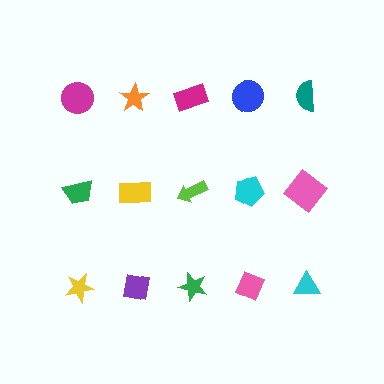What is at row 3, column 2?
A purple square.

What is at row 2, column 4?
A cyan pentagon.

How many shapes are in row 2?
5 shapes.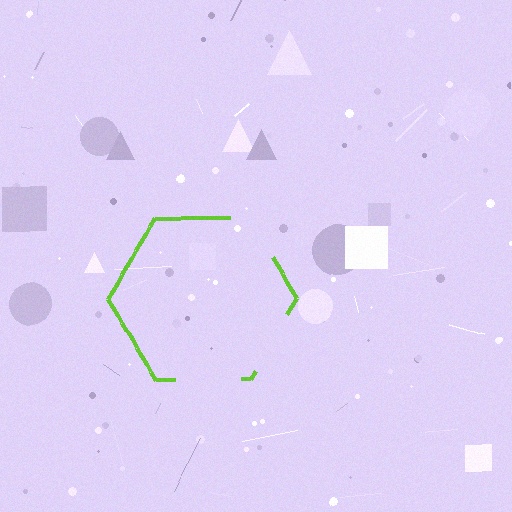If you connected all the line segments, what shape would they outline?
They would outline a hexagon.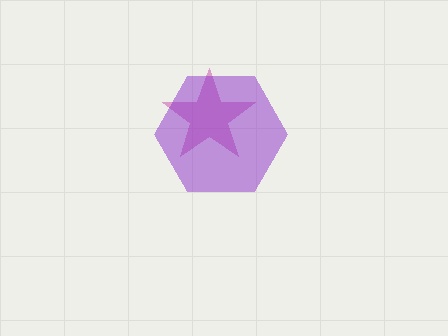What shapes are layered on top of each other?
The layered shapes are: a magenta star, a purple hexagon.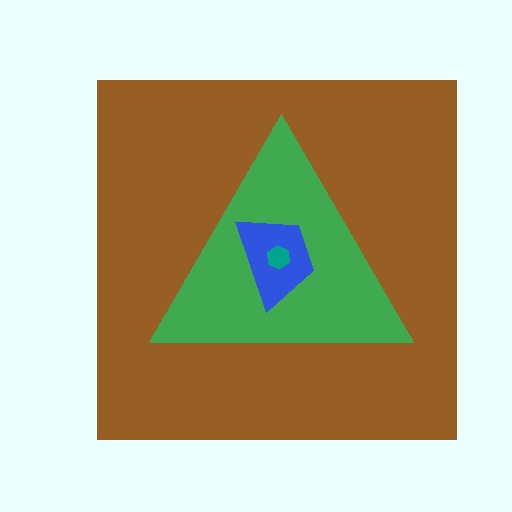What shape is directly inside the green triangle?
The blue trapezoid.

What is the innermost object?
The teal hexagon.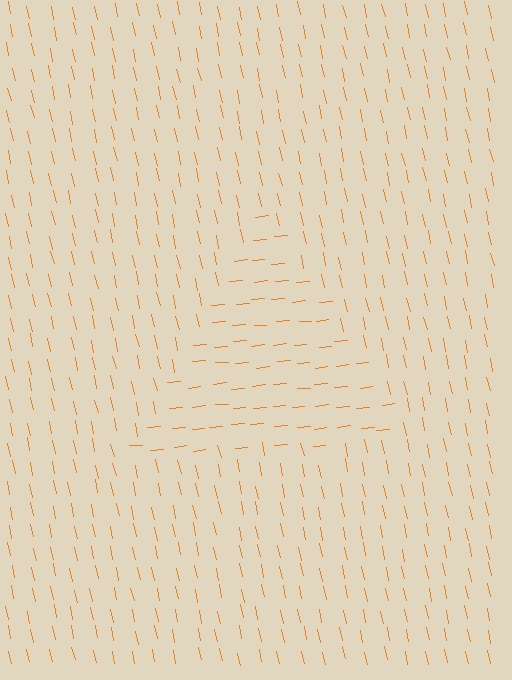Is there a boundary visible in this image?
Yes, there is a texture boundary formed by a change in line orientation.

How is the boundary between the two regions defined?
The boundary is defined purely by a change in line orientation (approximately 83 degrees difference). All lines are the same color and thickness.